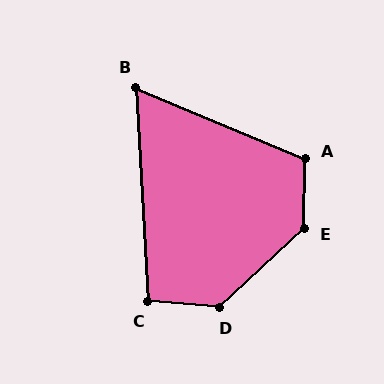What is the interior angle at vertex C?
Approximately 97 degrees (obtuse).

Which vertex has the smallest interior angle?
B, at approximately 64 degrees.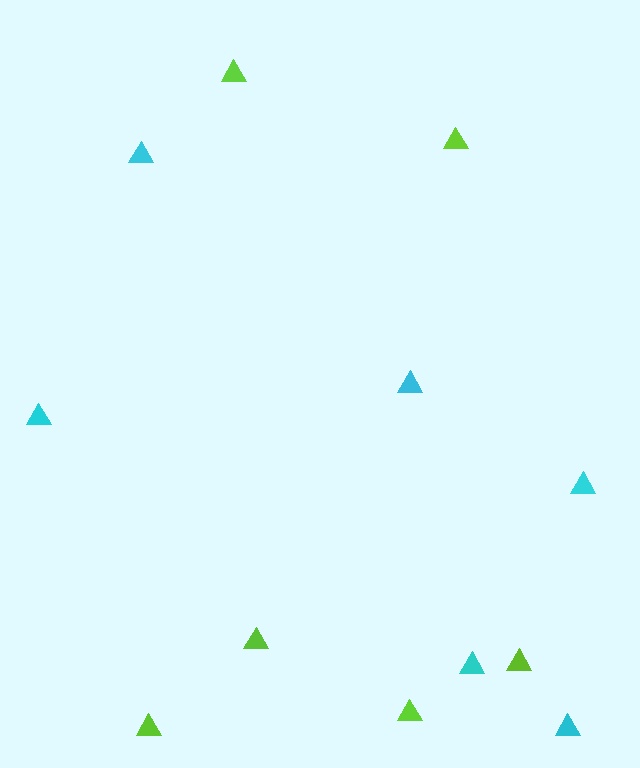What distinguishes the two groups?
There are 2 groups: one group of lime triangles (6) and one group of cyan triangles (6).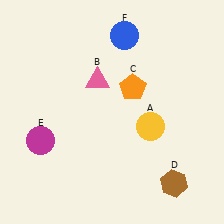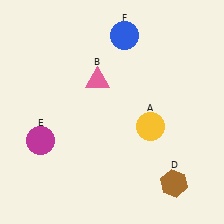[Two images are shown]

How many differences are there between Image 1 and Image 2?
There is 1 difference between the two images.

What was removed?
The orange pentagon (C) was removed in Image 2.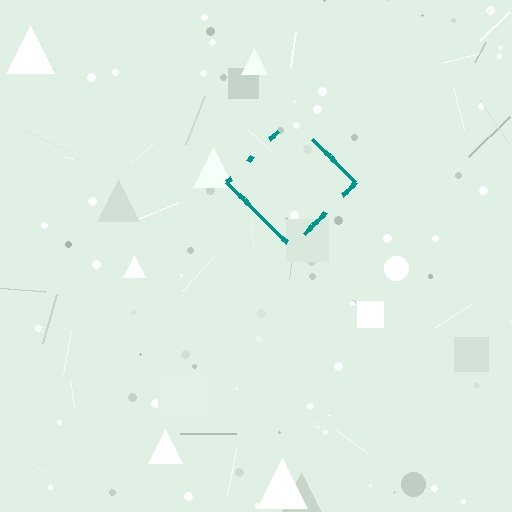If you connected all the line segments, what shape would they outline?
They would outline a diamond.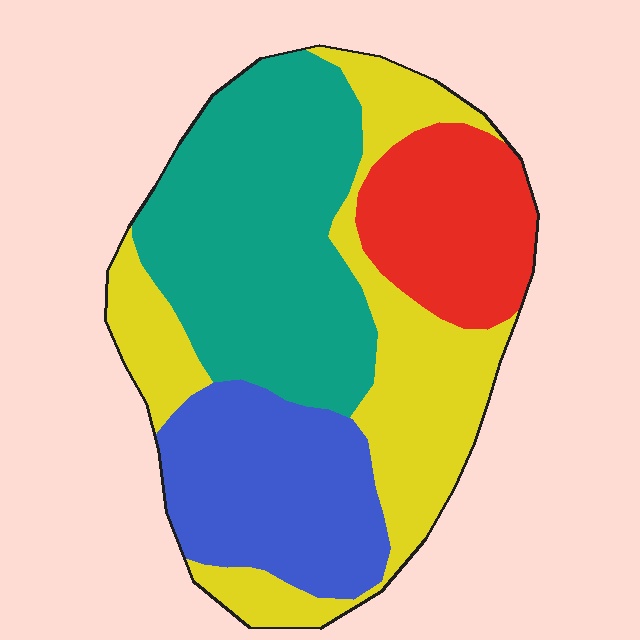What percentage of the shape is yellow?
Yellow takes up about one third (1/3) of the shape.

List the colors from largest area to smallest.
From largest to smallest: teal, yellow, blue, red.